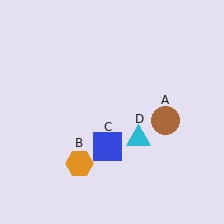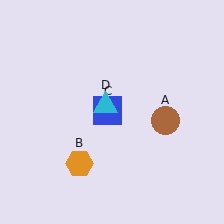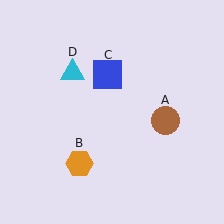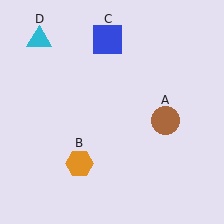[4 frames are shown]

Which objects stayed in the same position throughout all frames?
Brown circle (object A) and orange hexagon (object B) remained stationary.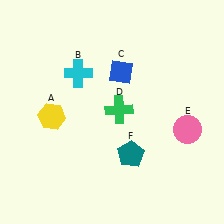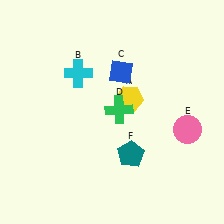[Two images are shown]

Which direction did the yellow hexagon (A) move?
The yellow hexagon (A) moved right.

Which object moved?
The yellow hexagon (A) moved right.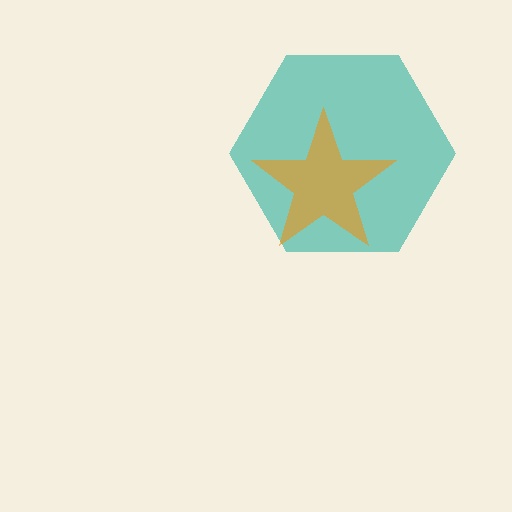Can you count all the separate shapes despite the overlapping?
Yes, there are 2 separate shapes.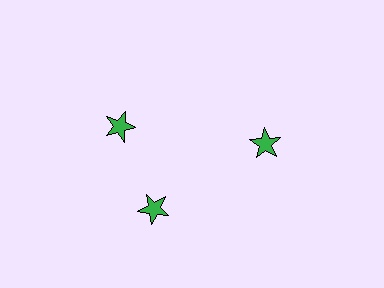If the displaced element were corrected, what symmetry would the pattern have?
It would have 3-fold rotational symmetry — the pattern would map onto itself every 120 degrees.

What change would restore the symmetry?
The symmetry would be restored by rotating it back into even spacing with its neighbors so that all 3 stars sit at equal angles and equal distance from the center.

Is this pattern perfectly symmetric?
No. The 3 green stars are arranged in a ring, but one element near the 11 o'clock position is rotated out of alignment along the ring, breaking the 3-fold rotational symmetry.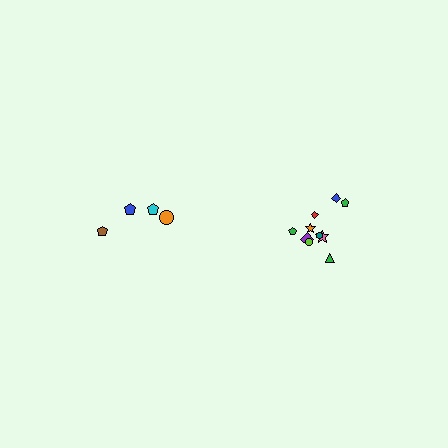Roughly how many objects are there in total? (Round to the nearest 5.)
Roughly 15 objects in total.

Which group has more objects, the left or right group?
The right group.